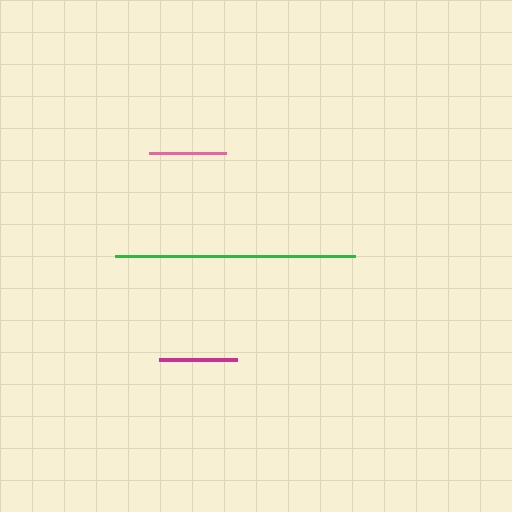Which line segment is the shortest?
The pink line is the shortest at approximately 77 pixels.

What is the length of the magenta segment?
The magenta segment is approximately 79 pixels long.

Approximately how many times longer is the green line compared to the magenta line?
The green line is approximately 3.0 times the length of the magenta line.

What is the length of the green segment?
The green segment is approximately 239 pixels long.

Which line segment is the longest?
The green line is the longest at approximately 239 pixels.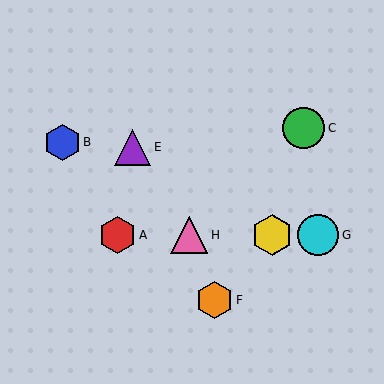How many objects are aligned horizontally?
4 objects (A, D, G, H) are aligned horizontally.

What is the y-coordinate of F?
Object F is at y≈300.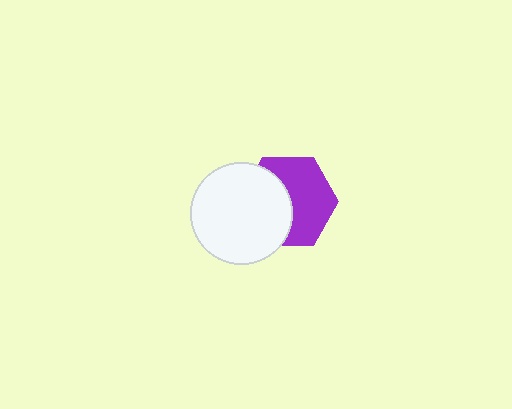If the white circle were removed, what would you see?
You would see the complete purple hexagon.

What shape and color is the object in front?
The object in front is a white circle.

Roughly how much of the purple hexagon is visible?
About half of it is visible (roughly 56%).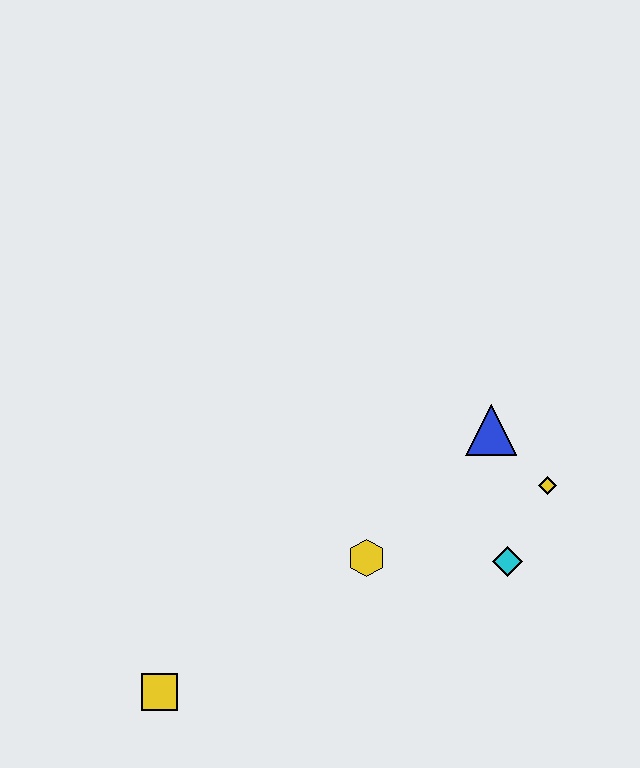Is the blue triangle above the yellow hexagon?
Yes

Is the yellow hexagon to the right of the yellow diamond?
No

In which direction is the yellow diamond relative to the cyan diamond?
The yellow diamond is above the cyan diamond.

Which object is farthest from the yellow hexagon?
The yellow square is farthest from the yellow hexagon.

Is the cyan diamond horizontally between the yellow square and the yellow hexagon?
No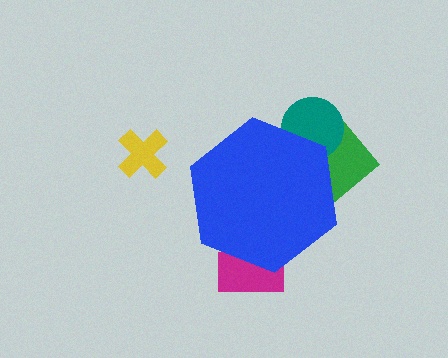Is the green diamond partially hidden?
Yes, the green diamond is partially hidden behind the blue hexagon.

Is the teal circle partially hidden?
Yes, the teal circle is partially hidden behind the blue hexagon.